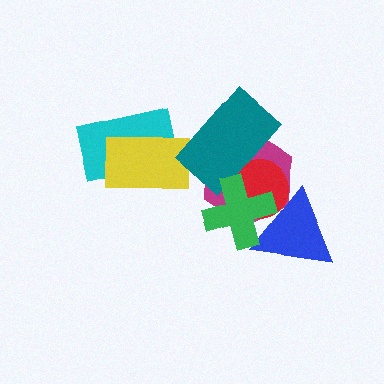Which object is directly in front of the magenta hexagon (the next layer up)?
The red circle is directly in front of the magenta hexagon.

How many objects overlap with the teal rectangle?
3 objects overlap with the teal rectangle.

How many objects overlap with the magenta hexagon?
4 objects overlap with the magenta hexagon.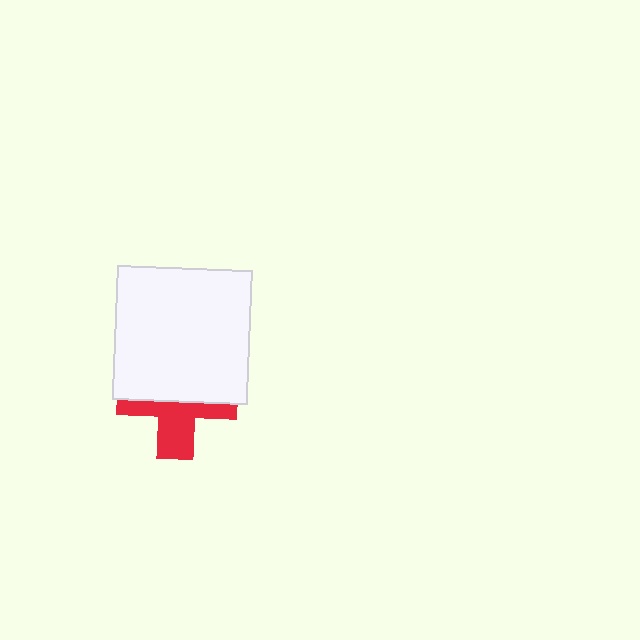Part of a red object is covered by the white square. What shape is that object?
It is a cross.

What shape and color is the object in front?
The object in front is a white square.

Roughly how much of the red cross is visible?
About half of it is visible (roughly 45%).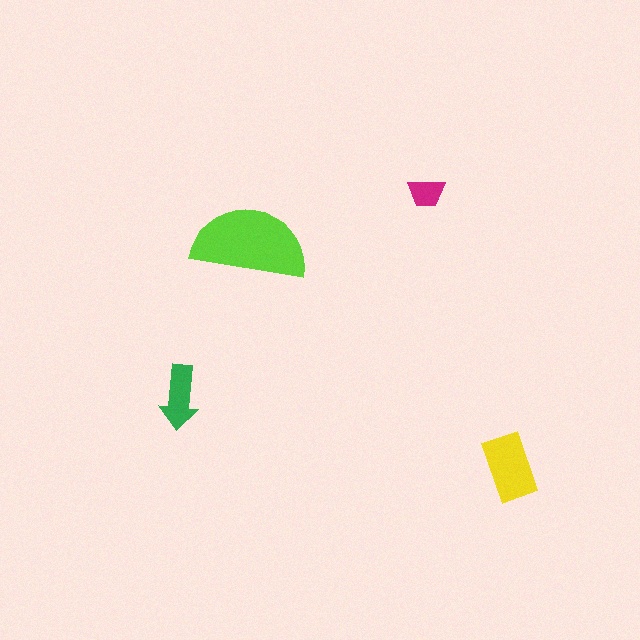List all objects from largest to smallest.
The lime semicircle, the yellow rectangle, the green arrow, the magenta trapezoid.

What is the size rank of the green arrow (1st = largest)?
3rd.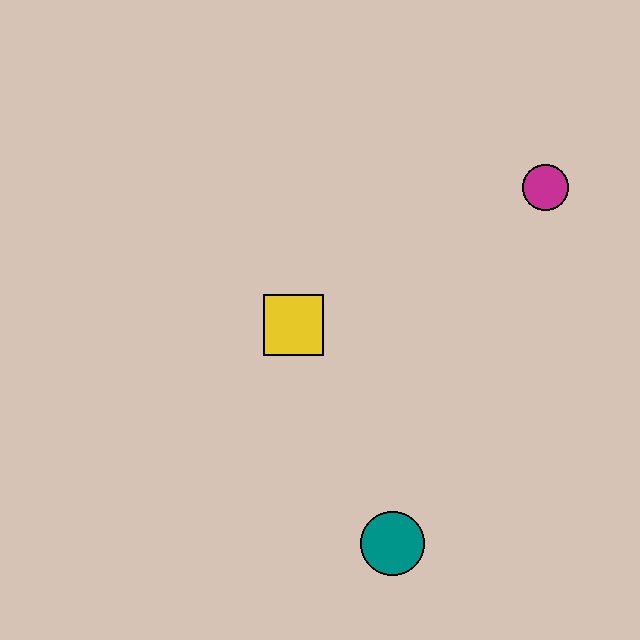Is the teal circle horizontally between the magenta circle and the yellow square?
Yes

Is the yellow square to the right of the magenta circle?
No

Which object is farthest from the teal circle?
The magenta circle is farthest from the teal circle.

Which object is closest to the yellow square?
The teal circle is closest to the yellow square.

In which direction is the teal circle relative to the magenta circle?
The teal circle is below the magenta circle.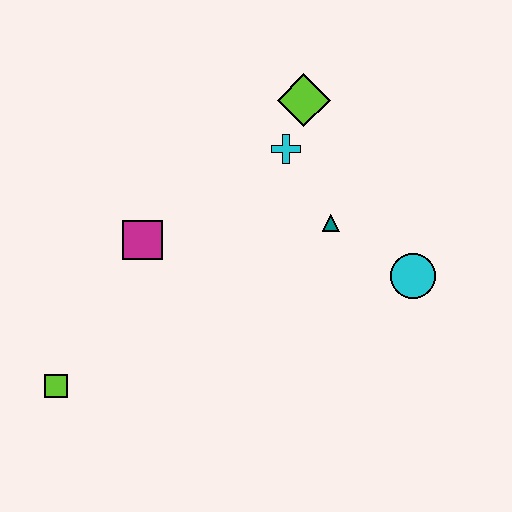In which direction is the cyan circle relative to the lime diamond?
The cyan circle is below the lime diamond.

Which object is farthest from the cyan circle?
The lime square is farthest from the cyan circle.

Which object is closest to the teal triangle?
The cyan cross is closest to the teal triangle.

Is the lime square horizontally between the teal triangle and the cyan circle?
No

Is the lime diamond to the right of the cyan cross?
Yes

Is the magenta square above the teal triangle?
No